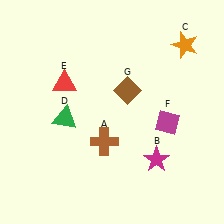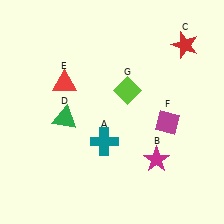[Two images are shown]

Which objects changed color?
A changed from brown to teal. C changed from orange to red. G changed from brown to lime.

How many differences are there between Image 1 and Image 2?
There are 3 differences between the two images.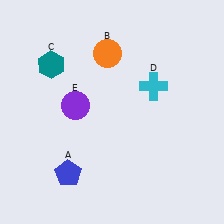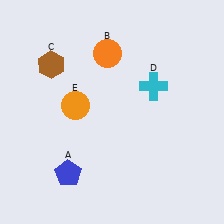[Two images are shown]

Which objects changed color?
C changed from teal to brown. E changed from purple to orange.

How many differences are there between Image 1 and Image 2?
There are 2 differences between the two images.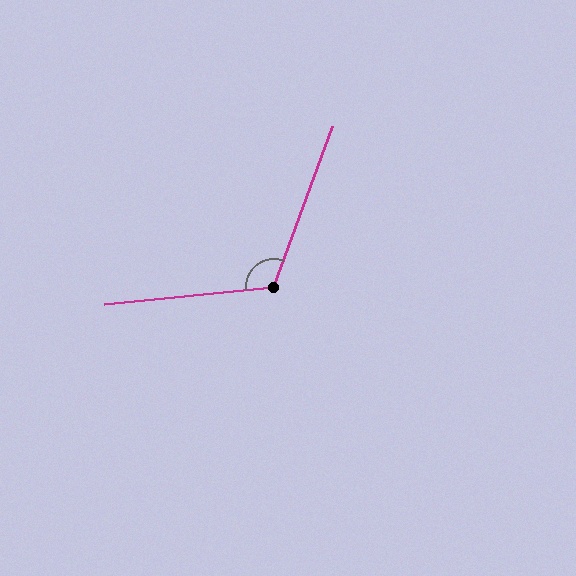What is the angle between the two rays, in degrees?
Approximately 116 degrees.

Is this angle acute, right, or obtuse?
It is obtuse.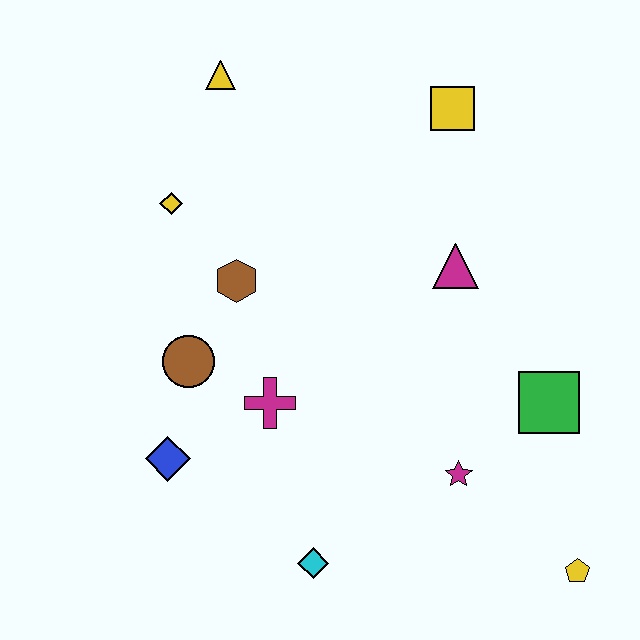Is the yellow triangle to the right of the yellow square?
No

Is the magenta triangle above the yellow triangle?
No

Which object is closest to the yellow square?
The magenta triangle is closest to the yellow square.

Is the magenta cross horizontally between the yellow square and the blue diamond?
Yes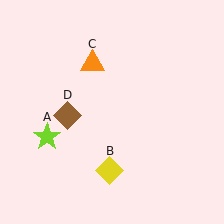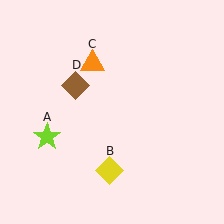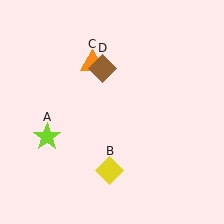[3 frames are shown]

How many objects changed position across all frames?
1 object changed position: brown diamond (object D).